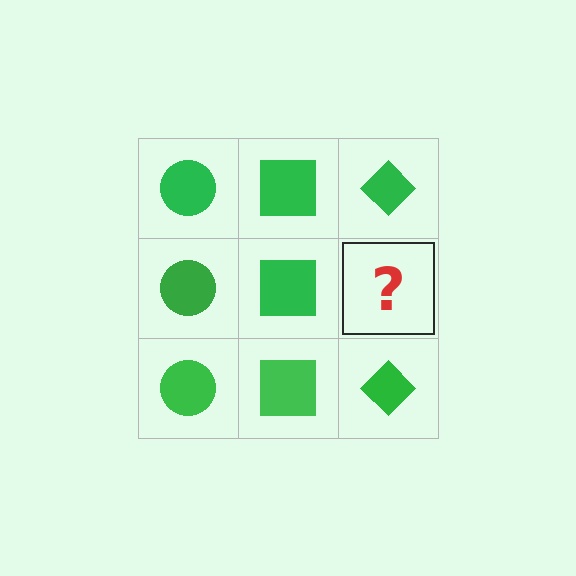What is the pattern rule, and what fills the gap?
The rule is that each column has a consistent shape. The gap should be filled with a green diamond.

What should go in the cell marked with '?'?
The missing cell should contain a green diamond.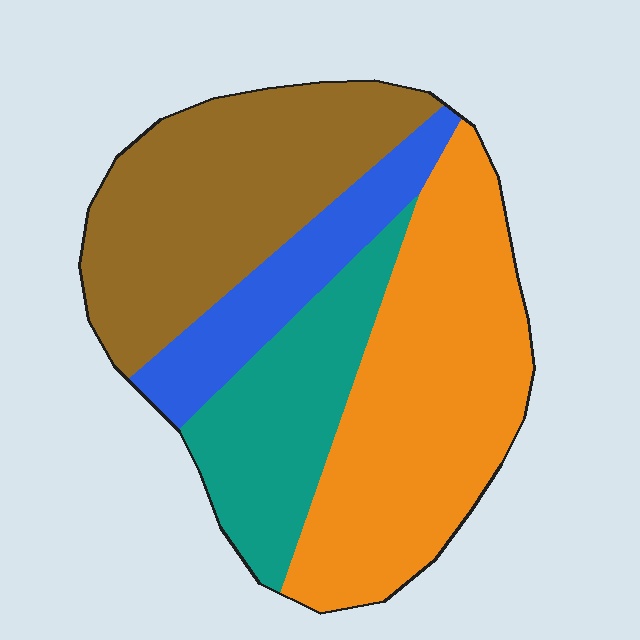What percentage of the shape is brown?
Brown takes up about one third (1/3) of the shape.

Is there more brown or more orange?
Orange.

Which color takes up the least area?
Blue, at roughly 15%.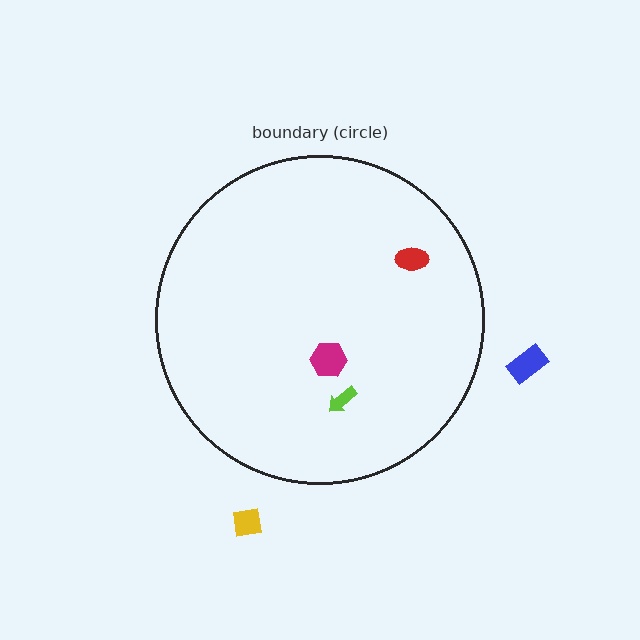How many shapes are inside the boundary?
3 inside, 2 outside.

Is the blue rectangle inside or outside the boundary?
Outside.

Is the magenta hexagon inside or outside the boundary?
Inside.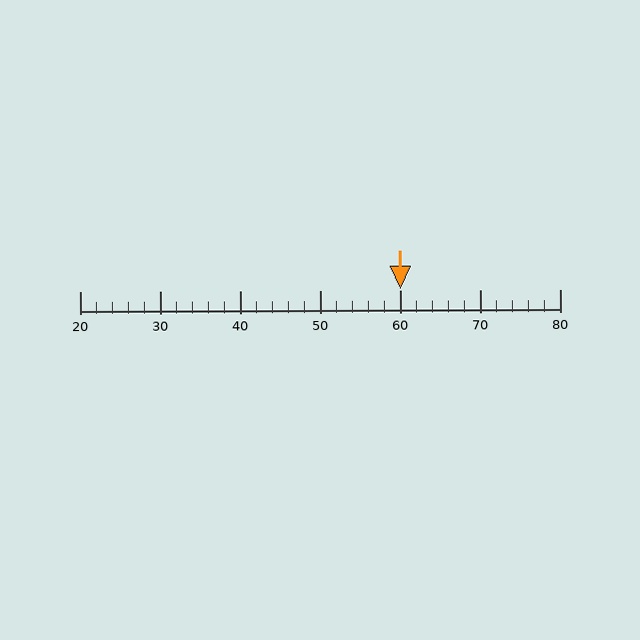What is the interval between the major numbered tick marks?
The major tick marks are spaced 10 units apart.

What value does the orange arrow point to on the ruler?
The orange arrow points to approximately 60.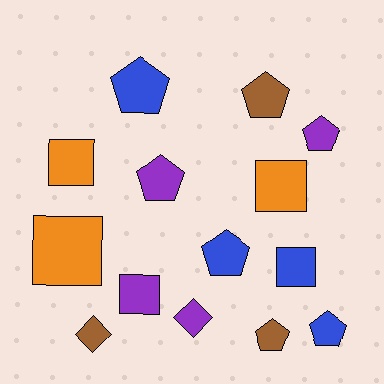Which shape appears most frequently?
Pentagon, with 7 objects.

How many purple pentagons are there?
There are 2 purple pentagons.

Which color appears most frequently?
Blue, with 4 objects.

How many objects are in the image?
There are 14 objects.